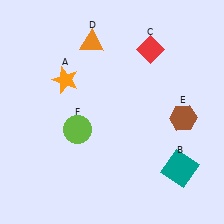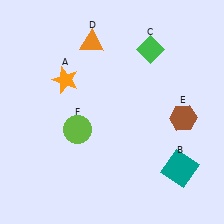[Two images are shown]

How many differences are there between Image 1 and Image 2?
There is 1 difference between the two images.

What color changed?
The diamond (C) changed from red in Image 1 to green in Image 2.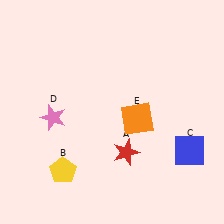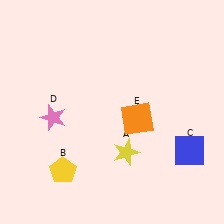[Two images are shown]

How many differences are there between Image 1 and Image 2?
There is 1 difference between the two images.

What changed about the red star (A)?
In Image 1, A is red. In Image 2, it changed to yellow.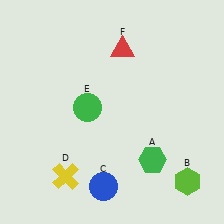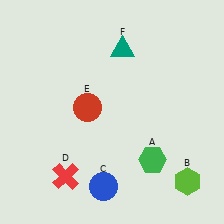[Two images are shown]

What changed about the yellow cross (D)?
In Image 1, D is yellow. In Image 2, it changed to red.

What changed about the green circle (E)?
In Image 1, E is green. In Image 2, it changed to red.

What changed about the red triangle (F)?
In Image 1, F is red. In Image 2, it changed to teal.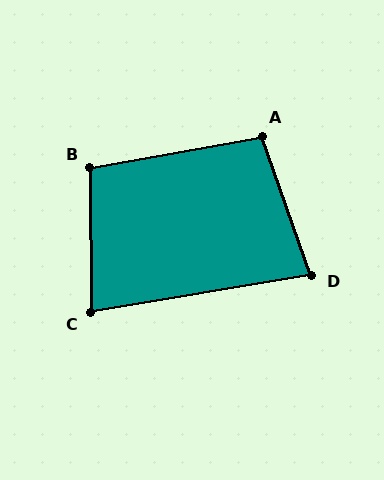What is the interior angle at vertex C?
Approximately 81 degrees (acute).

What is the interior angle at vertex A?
Approximately 99 degrees (obtuse).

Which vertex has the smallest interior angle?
D, at approximately 80 degrees.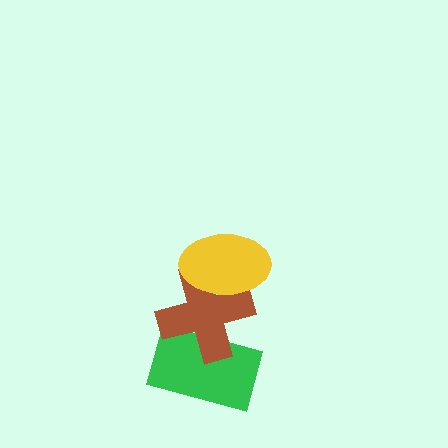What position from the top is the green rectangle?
The green rectangle is 3rd from the top.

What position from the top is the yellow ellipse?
The yellow ellipse is 1st from the top.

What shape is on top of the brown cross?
The yellow ellipse is on top of the brown cross.